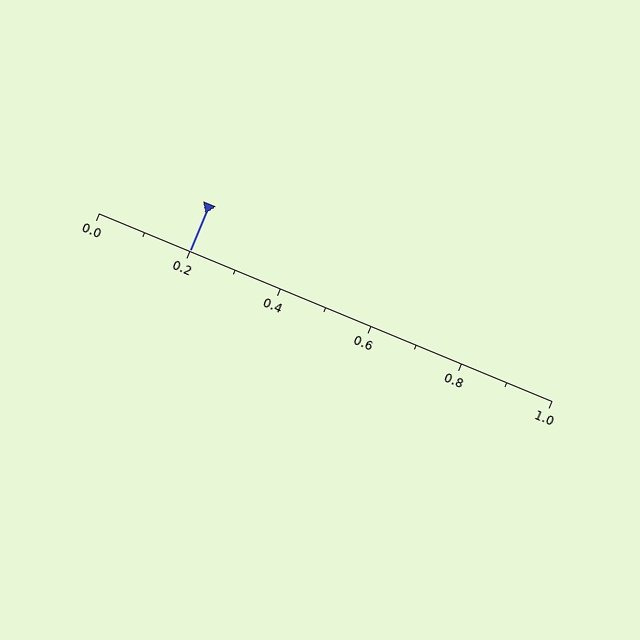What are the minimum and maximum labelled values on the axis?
The axis runs from 0.0 to 1.0.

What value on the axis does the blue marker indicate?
The marker indicates approximately 0.2.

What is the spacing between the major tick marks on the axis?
The major ticks are spaced 0.2 apart.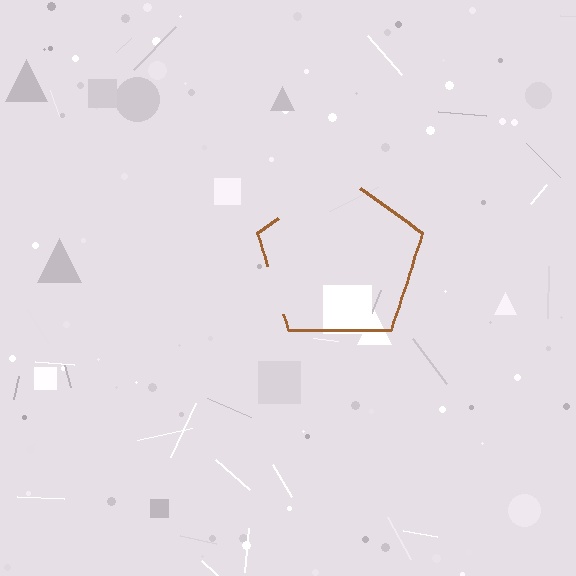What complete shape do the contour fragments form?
The contour fragments form a pentagon.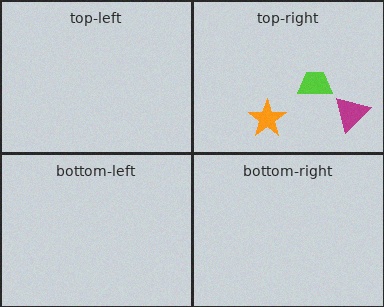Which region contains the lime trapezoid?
The top-right region.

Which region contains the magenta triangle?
The top-right region.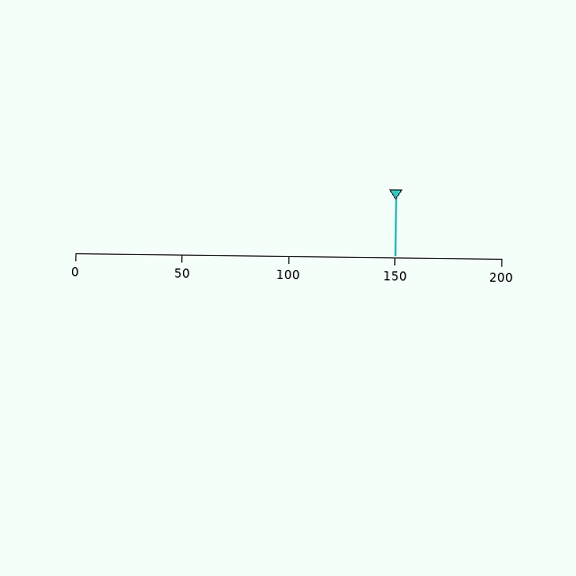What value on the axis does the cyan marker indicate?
The marker indicates approximately 150.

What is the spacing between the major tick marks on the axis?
The major ticks are spaced 50 apart.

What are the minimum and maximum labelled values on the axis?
The axis runs from 0 to 200.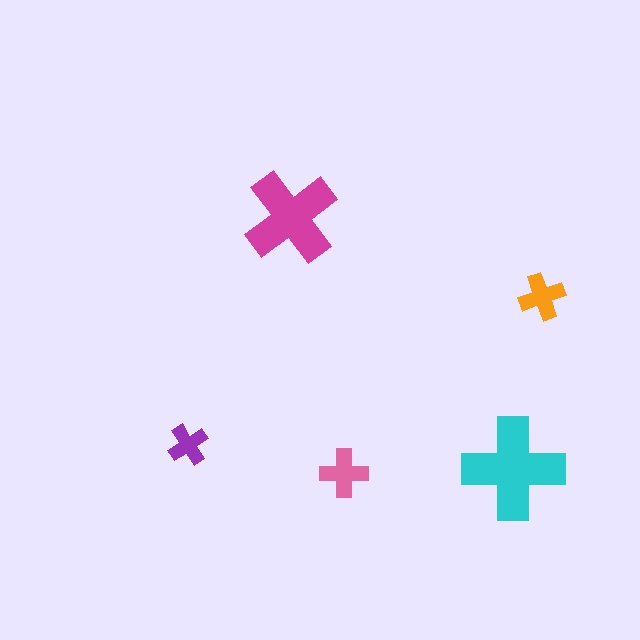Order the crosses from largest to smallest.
the cyan one, the magenta one, the pink one, the orange one, the purple one.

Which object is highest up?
The magenta cross is topmost.